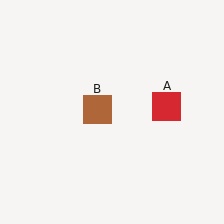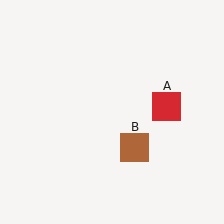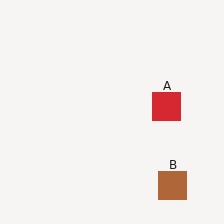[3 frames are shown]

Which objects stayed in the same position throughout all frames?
Red square (object A) remained stationary.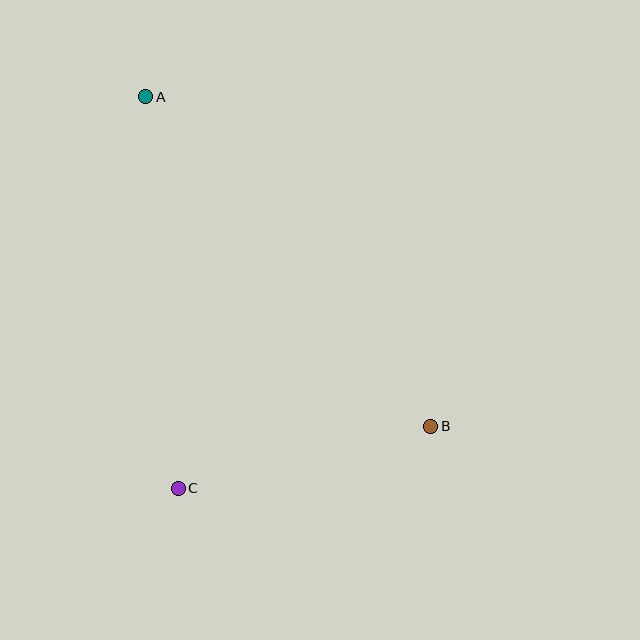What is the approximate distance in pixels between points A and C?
The distance between A and C is approximately 393 pixels.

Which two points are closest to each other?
Points B and C are closest to each other.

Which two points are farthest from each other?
Points A and B are farthest from each other.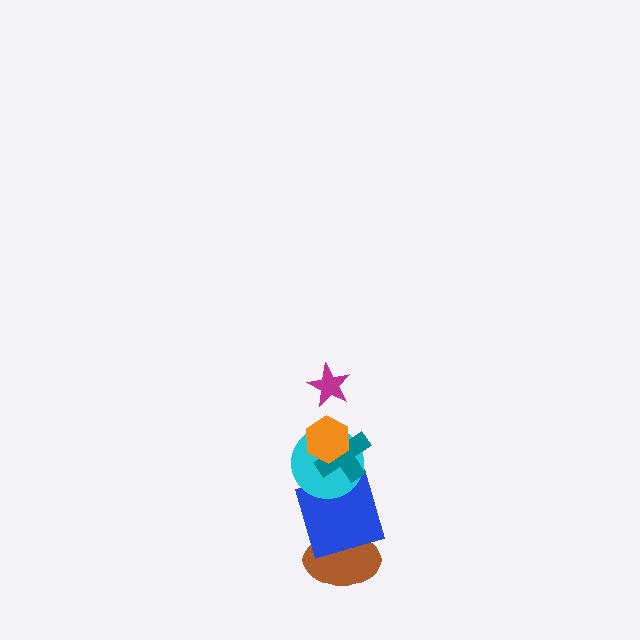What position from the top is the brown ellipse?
The brown ellipse is 6th from the top.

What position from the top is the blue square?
The blue square is 5th from the top.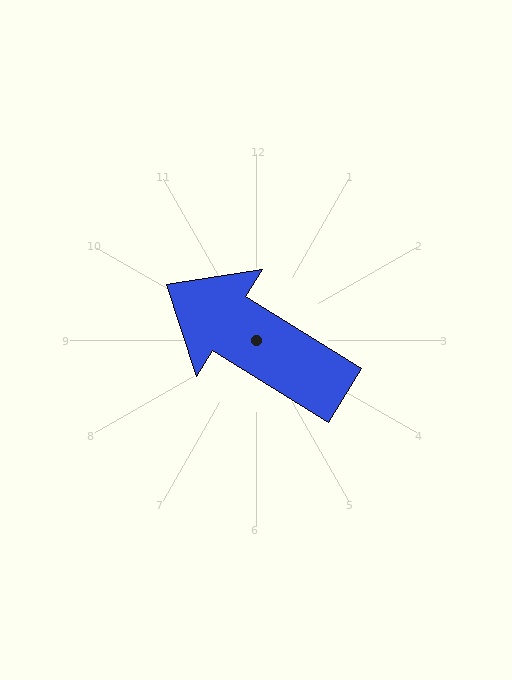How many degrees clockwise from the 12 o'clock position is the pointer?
Approximately 302 degrees.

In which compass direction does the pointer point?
Northwest.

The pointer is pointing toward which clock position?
Roughly 10 o'clock.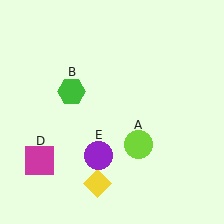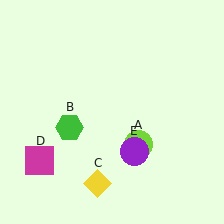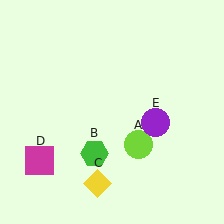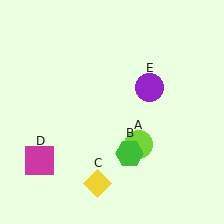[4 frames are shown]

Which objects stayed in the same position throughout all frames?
Lime circle (object A) and yellow diamond (object C) and magenta square (object D) remained stationary.